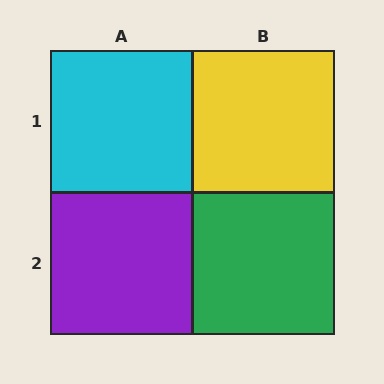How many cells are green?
1 cell is green.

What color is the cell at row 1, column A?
Cyan.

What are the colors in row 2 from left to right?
Purple, green.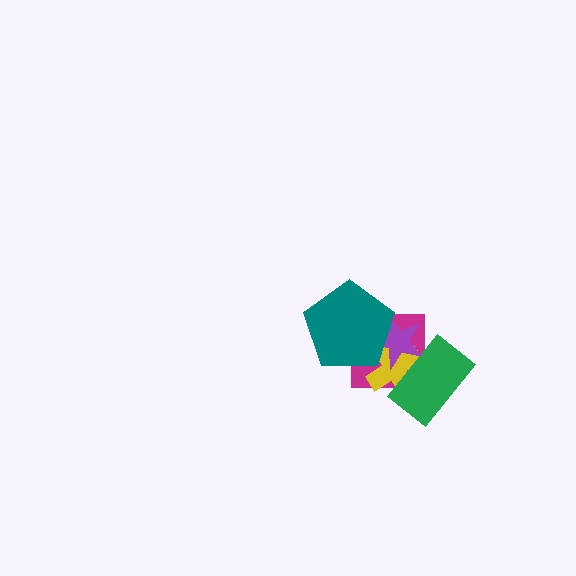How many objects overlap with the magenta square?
4 objects overlap with the magenta square.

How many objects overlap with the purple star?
4 objects overlap with the purple star.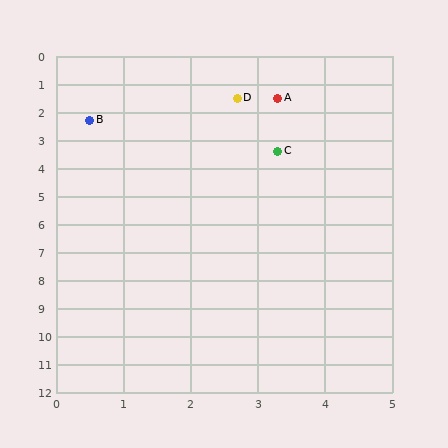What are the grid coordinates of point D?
Point D is at approximately (2.7, 1.5).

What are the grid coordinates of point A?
Point A is at approximately (3.3, 1.5).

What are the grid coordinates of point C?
Point C is at approximately (3.3, 3.4).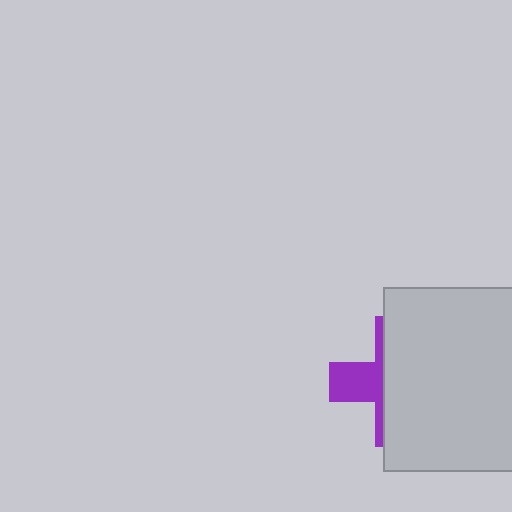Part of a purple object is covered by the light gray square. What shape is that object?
It is a cross.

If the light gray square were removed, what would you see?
You would see the complete purple cross.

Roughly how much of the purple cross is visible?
A small part of it is visible (roughly 33%).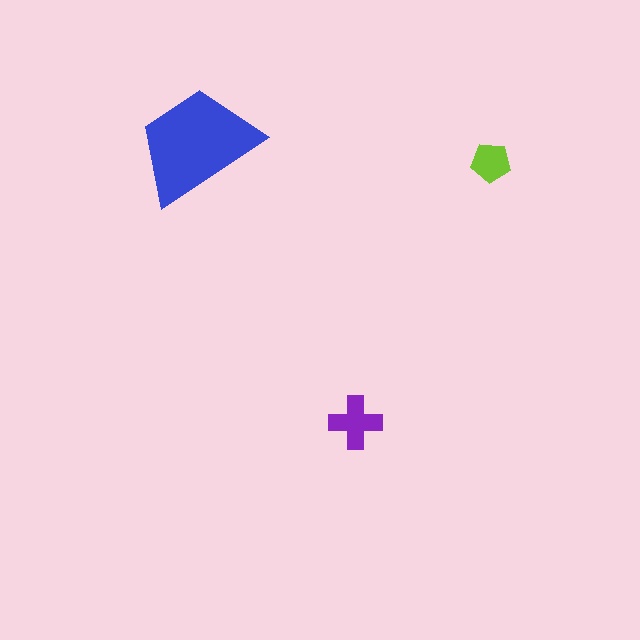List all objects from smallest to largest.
The lime pentagon, the purple cross, the blue trapezoid.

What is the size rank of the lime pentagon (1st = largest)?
3rd.